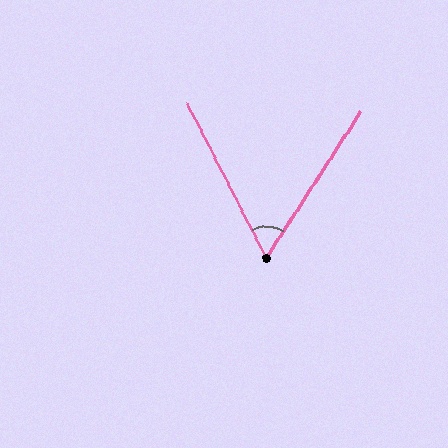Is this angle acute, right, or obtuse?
It is acute.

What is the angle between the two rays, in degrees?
Approximately 60 degrees.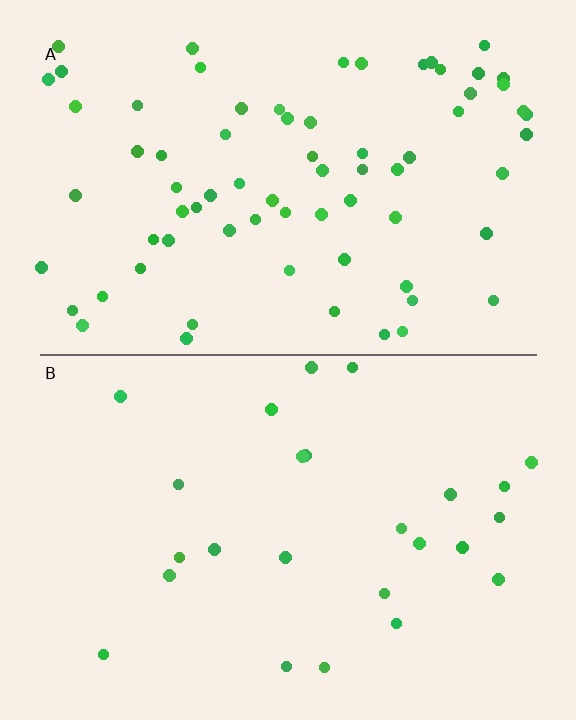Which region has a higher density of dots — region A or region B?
A (the top).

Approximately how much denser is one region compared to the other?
Approximately 2.9× — region A over region B.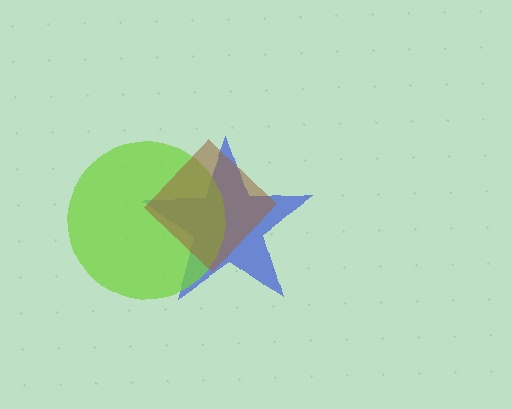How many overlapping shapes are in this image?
There are 3 overlapping shapes in the image.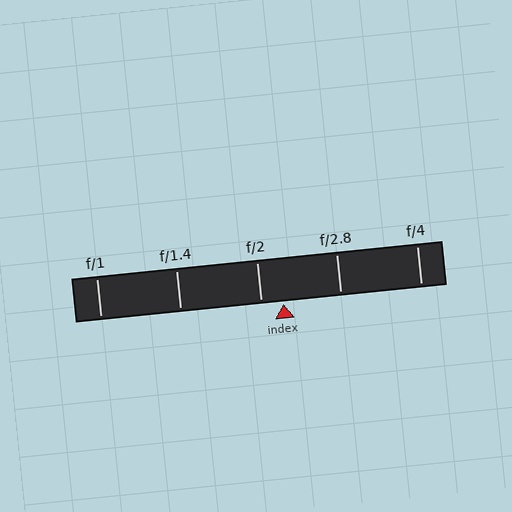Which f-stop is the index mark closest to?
The index mark is closest to f/2.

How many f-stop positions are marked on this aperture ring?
There are 5 f-stop positions marked.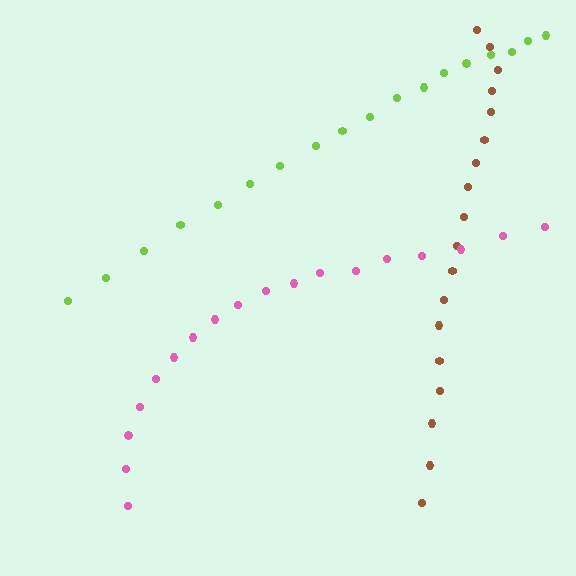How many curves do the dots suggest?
There are 3 distinct paths.